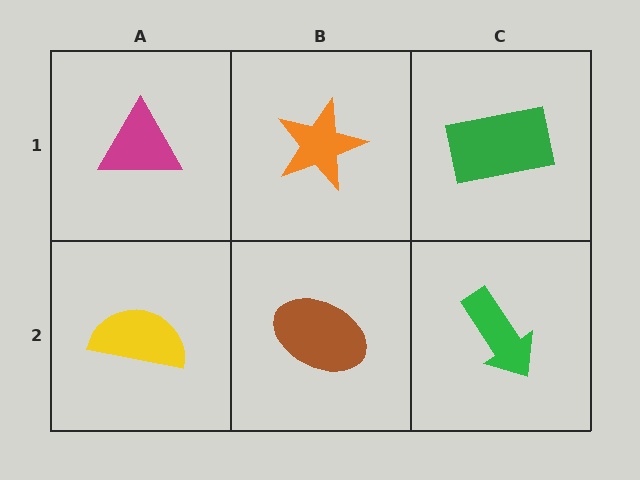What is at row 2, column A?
A yellow semicircle.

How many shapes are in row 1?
3 shapes.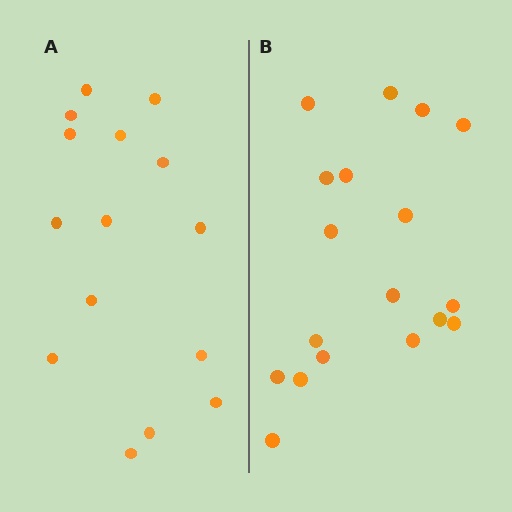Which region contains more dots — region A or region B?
Region B (the right region) has more dots.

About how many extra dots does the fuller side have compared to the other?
Region B has just a few more — roughly 2 or 3 more dots than region A.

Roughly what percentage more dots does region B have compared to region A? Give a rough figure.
About 20% more.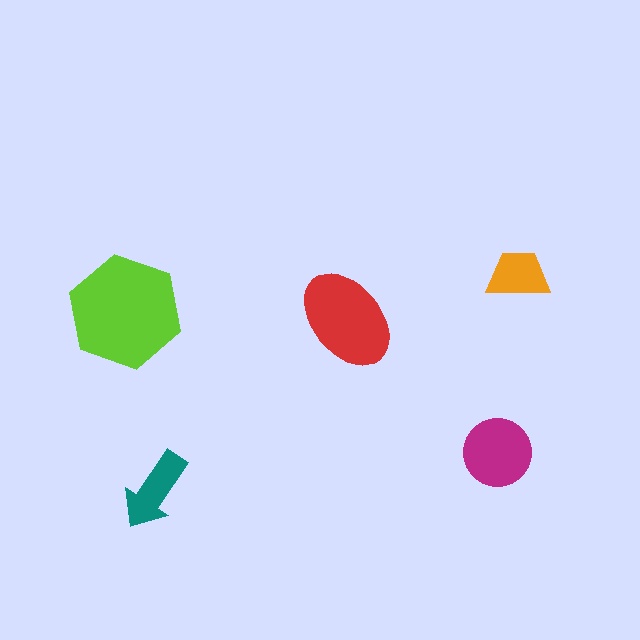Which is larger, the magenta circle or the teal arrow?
The magenta circle.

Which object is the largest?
The lime hexagon.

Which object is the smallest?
The orange trapezoid.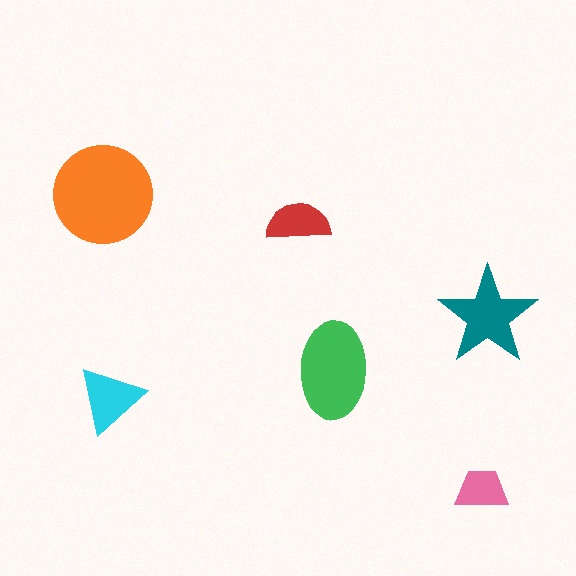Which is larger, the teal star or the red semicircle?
The teal star.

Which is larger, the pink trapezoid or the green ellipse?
The green ellipse.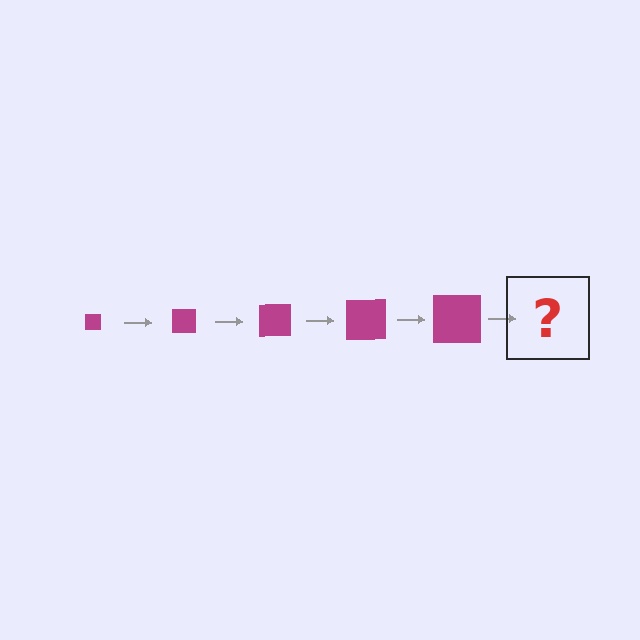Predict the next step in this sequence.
The next step is a magenta square, larger than the previous one.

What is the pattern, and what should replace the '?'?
The pattern is that the square gets progressively larger each step. The '?' should be a magenta square, larger than the previous one.